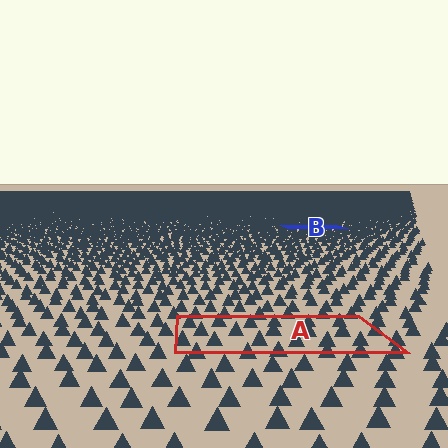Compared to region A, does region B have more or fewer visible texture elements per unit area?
Region B has more texture elements per unit area — they are packed more densely because it is farther away.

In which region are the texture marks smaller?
The texture marks are smaller in region B, because it is farther away.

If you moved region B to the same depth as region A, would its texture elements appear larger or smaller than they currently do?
They would appear larger. At a closer depth, the same texture elements are projected at a bigger on-screen size.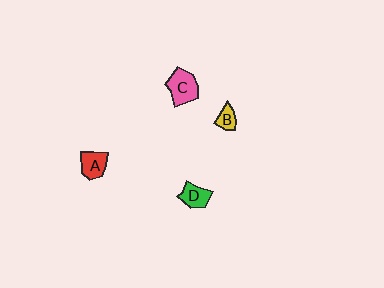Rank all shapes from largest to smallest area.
From largest to smallest: C (pink), A (red), D (green), B (yellow).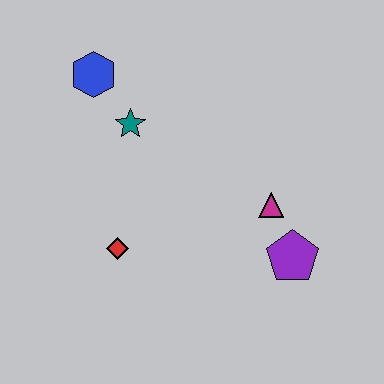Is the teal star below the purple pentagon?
No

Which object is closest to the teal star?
The blue hexagon is closest to the teal star.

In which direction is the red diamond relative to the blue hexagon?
The red diamond is below the blue hexagon.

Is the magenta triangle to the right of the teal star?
Yes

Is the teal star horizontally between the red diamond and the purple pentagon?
Yes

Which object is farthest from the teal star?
The purple pentagon is farthest from the teal star.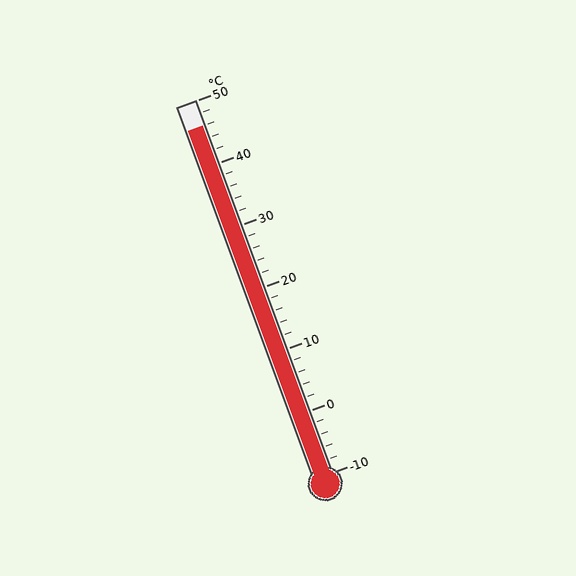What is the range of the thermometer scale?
The thermometer scale ranges from -10°C to 50°C.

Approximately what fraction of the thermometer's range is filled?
The thermometer is filled to approximately 95% of its range.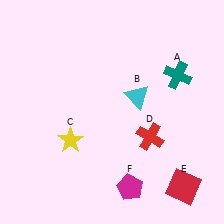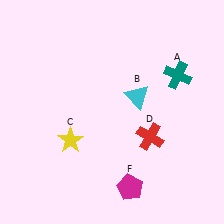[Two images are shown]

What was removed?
The red square (E) was removed in Image 2.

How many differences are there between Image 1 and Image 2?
There is 1 difference between the two images.